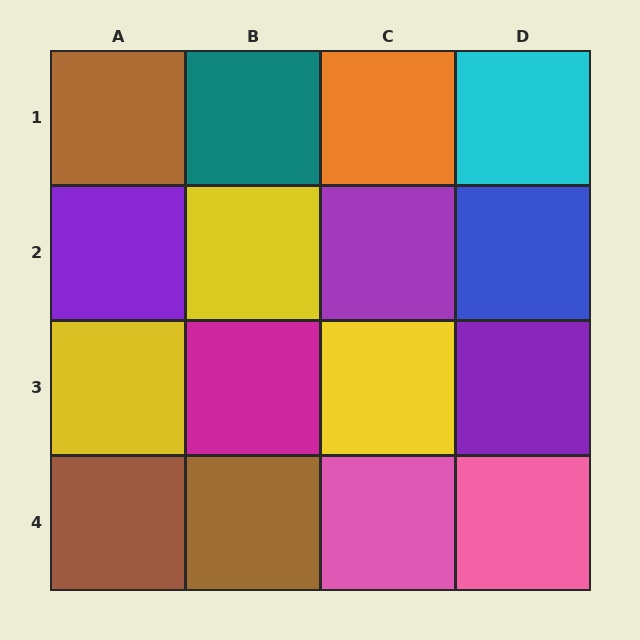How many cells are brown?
3 cells are brown.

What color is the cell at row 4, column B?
Brown.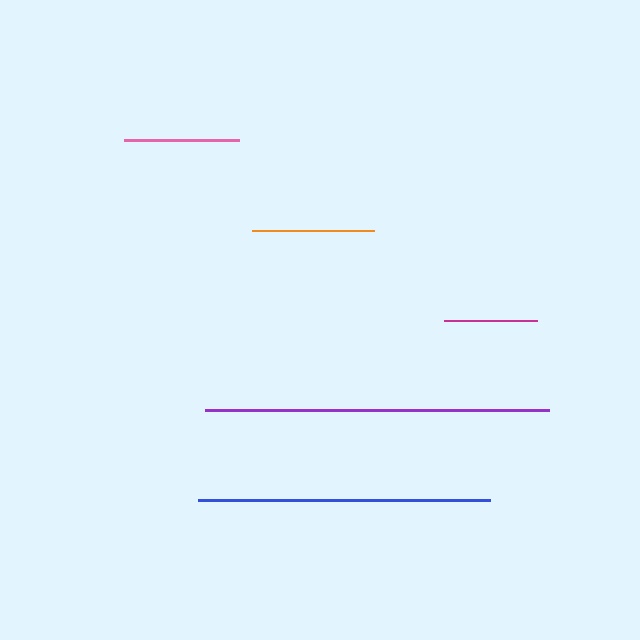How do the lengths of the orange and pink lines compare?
The orange and pink lines are approximately the same length.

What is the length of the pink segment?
The pink segment is approximately 115 pixels long.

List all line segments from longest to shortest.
From longest to shortest: purple, blue, orange, pink, magenta.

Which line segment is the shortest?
The magenta line is the shortest at approximately 92 pixels.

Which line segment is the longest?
The purple line is the longest at approximately 344 pixels.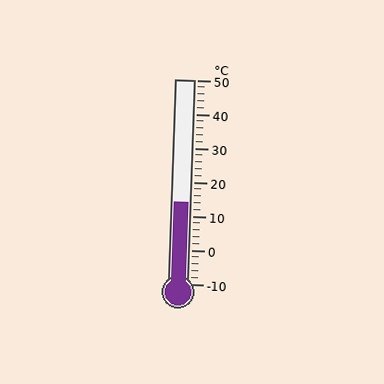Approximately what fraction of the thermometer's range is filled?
The thermometer is filled to approximately 40% of its range.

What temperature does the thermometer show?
The thermometer shows approximately 14°C.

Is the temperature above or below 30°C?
The temperature is below 30°C.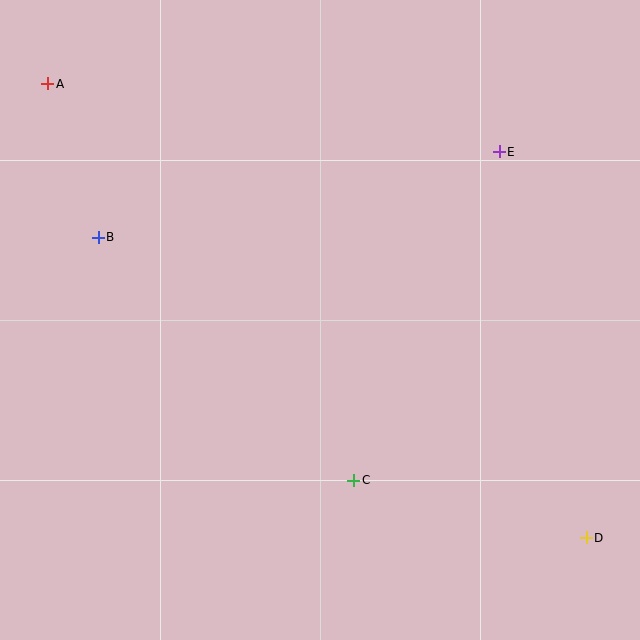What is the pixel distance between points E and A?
The distance between E and A is 456 pixels.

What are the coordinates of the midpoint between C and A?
The midpoint between C and A is at (201, 282).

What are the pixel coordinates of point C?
Point C is at (354, 480).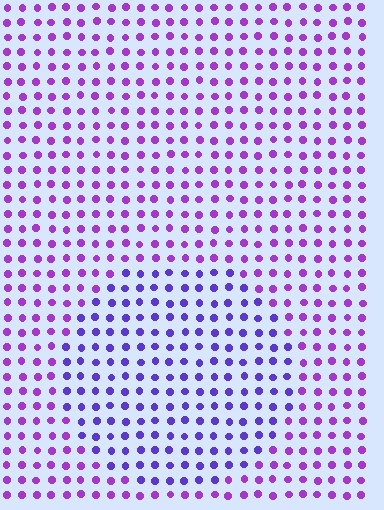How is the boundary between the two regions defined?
The boundary is defined purely by a slight shift in hue (about 31 degrees). Spacing, size, and orientation are identical on both sides.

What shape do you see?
I see a circle.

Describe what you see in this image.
The image is filled with small purple elements in a uniform arrangement. A circle-shaped region is visible where the elements are tinted to a slightly different hue, forming a subtle color boundary.